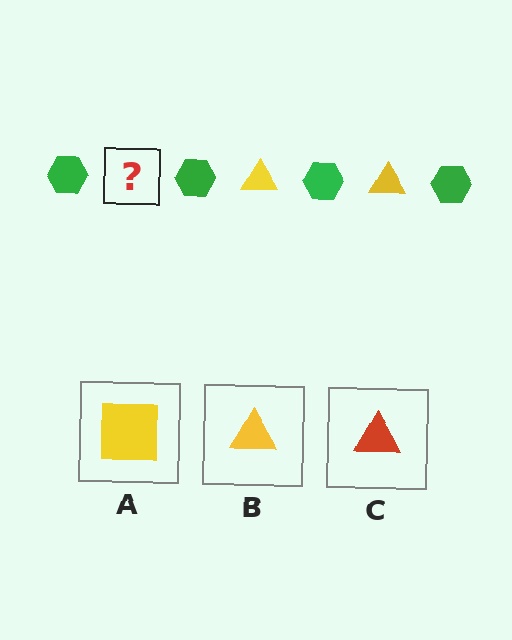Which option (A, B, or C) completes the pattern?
B.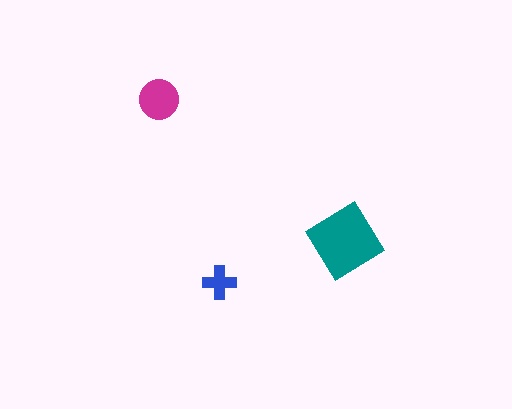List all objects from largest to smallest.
The teal diamond, the magenta circle, the blue cross.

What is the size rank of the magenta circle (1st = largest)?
2nd.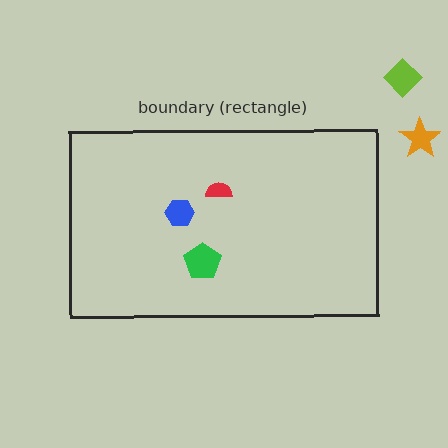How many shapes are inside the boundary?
3 inside, 2 outside.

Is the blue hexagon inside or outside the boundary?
Inside.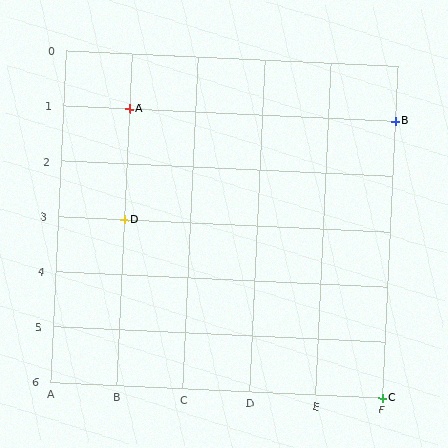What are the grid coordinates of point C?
Point C is at grid coordinates (F, 6).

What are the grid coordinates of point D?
Point D is at grid coordinates (B, 3).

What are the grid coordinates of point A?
Point A is at grid coordinates (B, 1).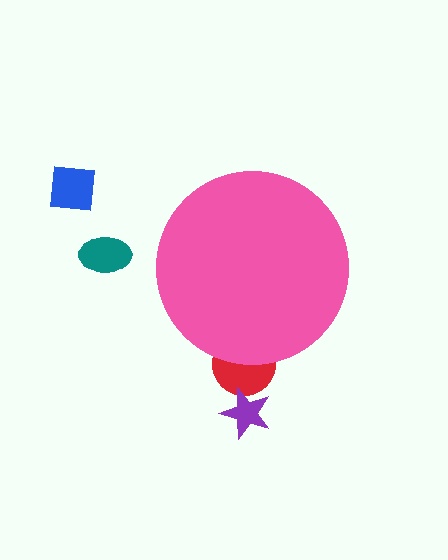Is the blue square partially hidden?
No, the blue square is fully visible.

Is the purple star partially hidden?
No, the purple star is fully visible.